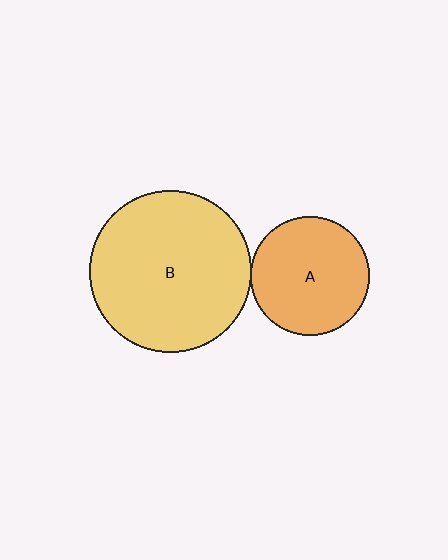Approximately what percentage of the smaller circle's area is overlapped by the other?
Approximately 5%.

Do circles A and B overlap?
Yes.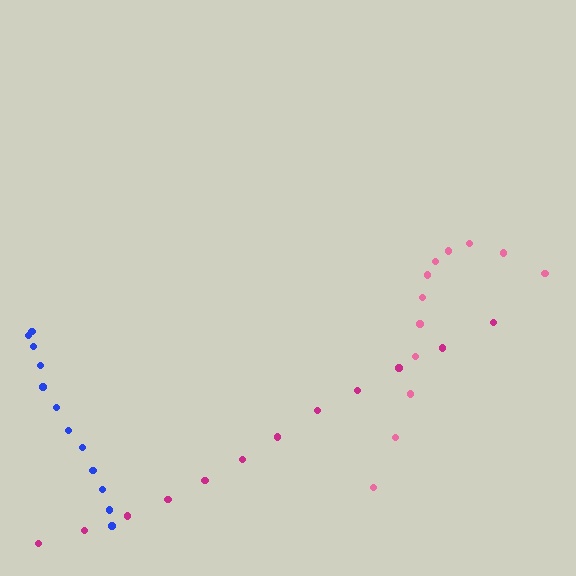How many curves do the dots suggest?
There are 3 distinct paths.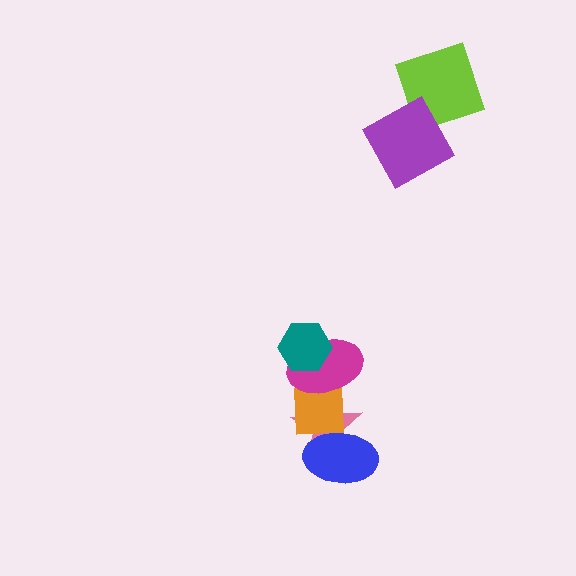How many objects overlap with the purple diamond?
1 object overlaps with the purple diamond.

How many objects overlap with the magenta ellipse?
3 objects overlap with the magenta ellipse.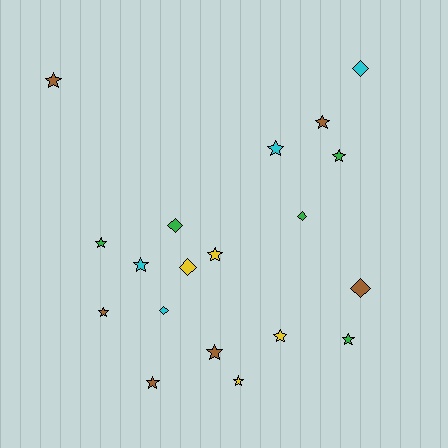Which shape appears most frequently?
Star, with 13 objects.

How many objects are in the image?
There are 19 objects.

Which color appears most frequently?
Brown, with 6 objects.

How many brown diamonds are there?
There is 1 brown diamond.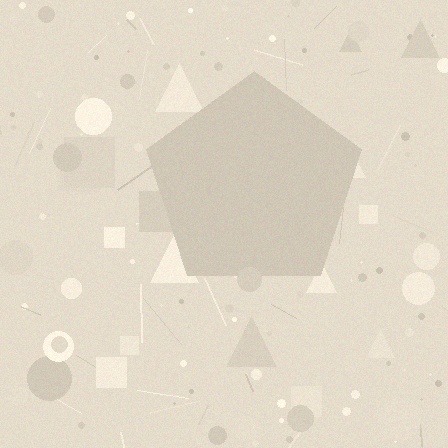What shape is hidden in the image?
A pentagon is hidden in the image.